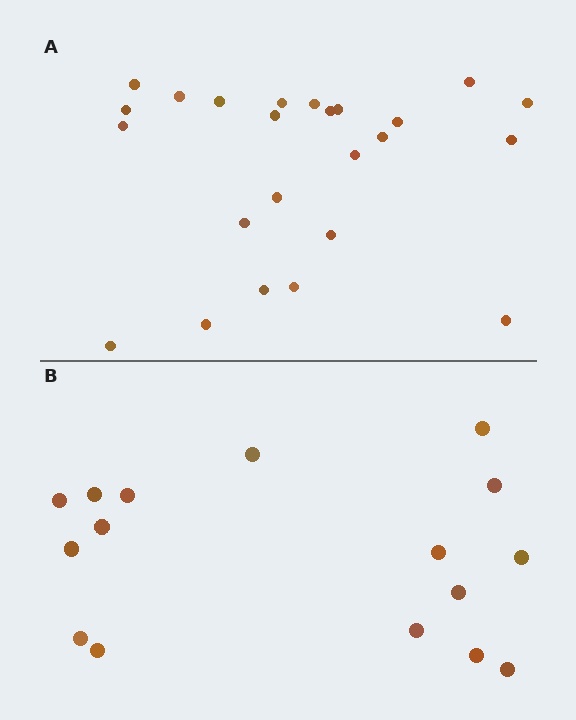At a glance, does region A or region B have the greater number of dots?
Region A (the top region) has more dots.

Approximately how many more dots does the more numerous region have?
Region A has roughly 8 or so more dots than region B.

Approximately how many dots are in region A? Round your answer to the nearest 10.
About 20 dots. (The exact count is 24, which rounds to 20.)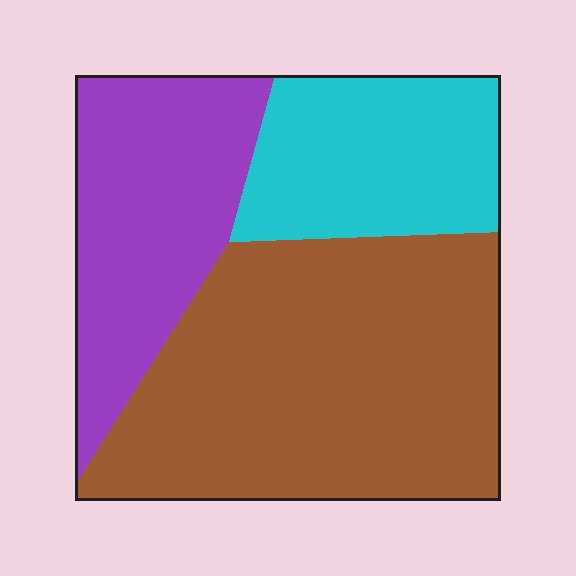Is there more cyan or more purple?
Purple.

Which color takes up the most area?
Brown, at roughly 50%.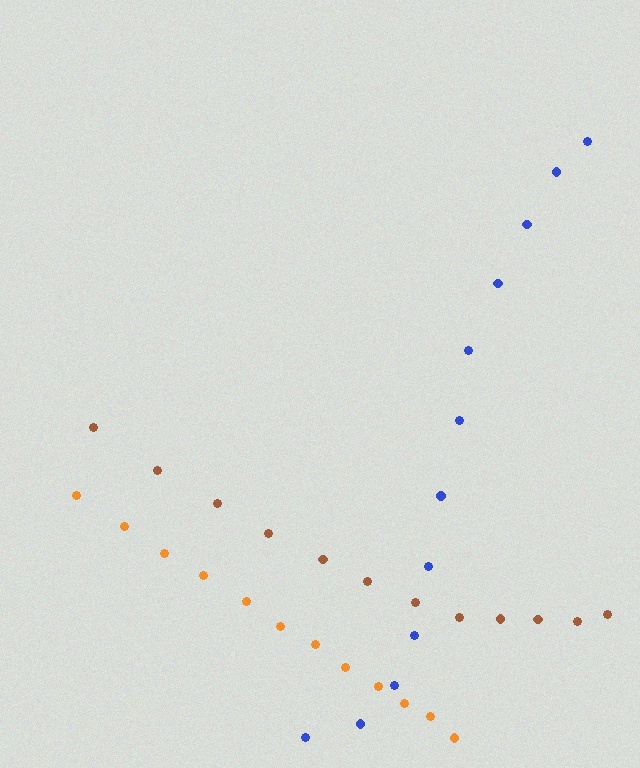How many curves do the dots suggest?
There are 3 distinct paths.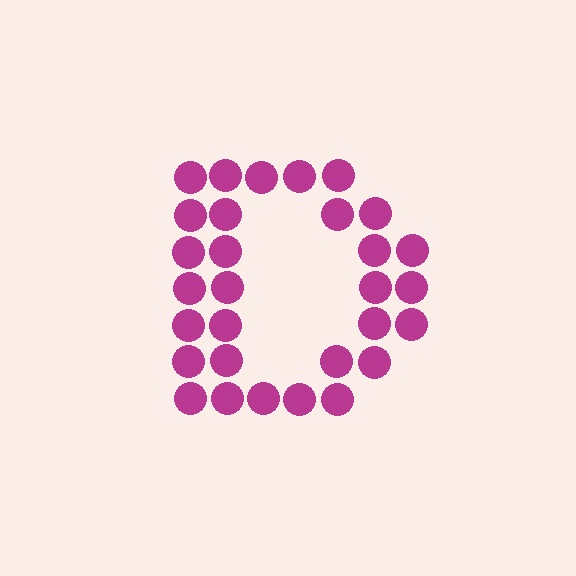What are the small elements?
The small elements are circles.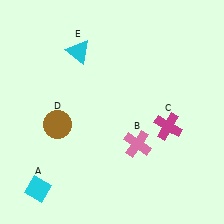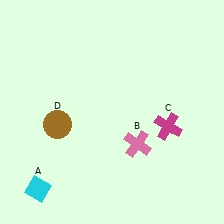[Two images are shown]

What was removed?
The cyan triangle (E) was removed in Image 2.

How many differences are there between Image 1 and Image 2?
There is 1 difference between the two images.